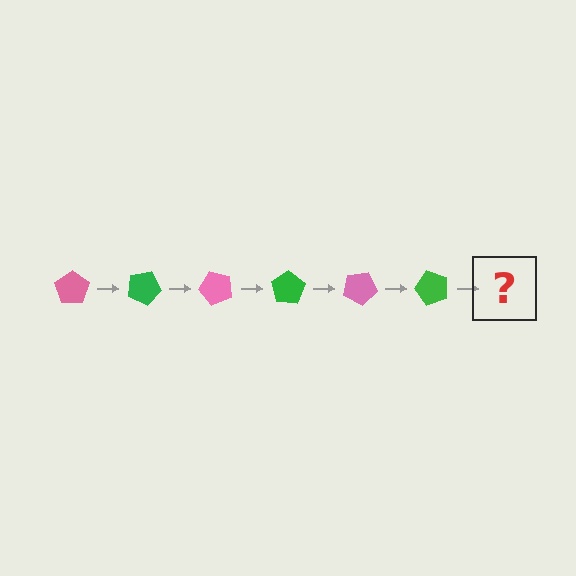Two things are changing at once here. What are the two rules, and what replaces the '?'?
The two rules are that it rotates 25 degrees each step and the color cycles through pink and green. The '?' should be a pink pentagon, rotated 150 degrees from the start.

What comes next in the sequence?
The next element should be a pink pentagon, rotated 150 degrees from the start.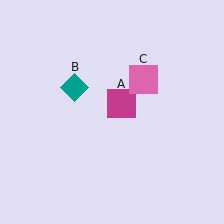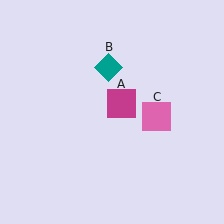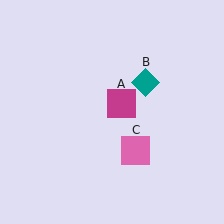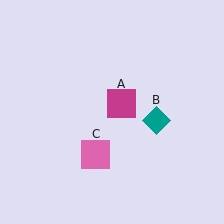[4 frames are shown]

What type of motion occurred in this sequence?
The teal diamond (object B), pink square (object C) rotated clockwise around the center of the scene.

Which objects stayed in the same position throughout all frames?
Magenta square (object A) remained stationary.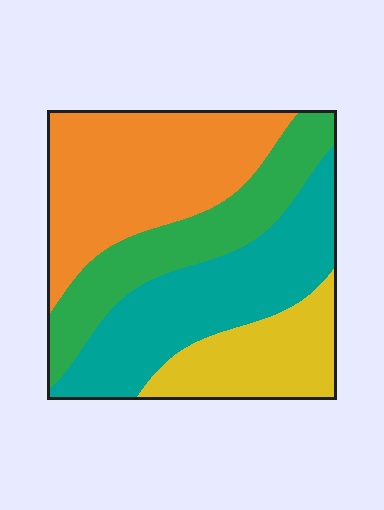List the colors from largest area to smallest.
From largest to smallest: orange, teal, green, yellow.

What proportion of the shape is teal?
Teal covers around 30% of the shape.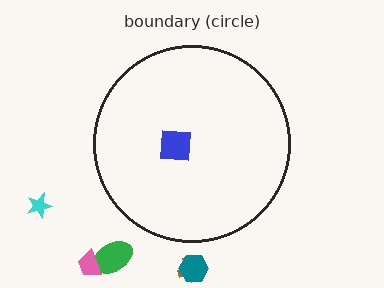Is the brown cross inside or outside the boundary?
Outside.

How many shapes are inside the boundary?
1 inside, 5 outside.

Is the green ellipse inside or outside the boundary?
Outside.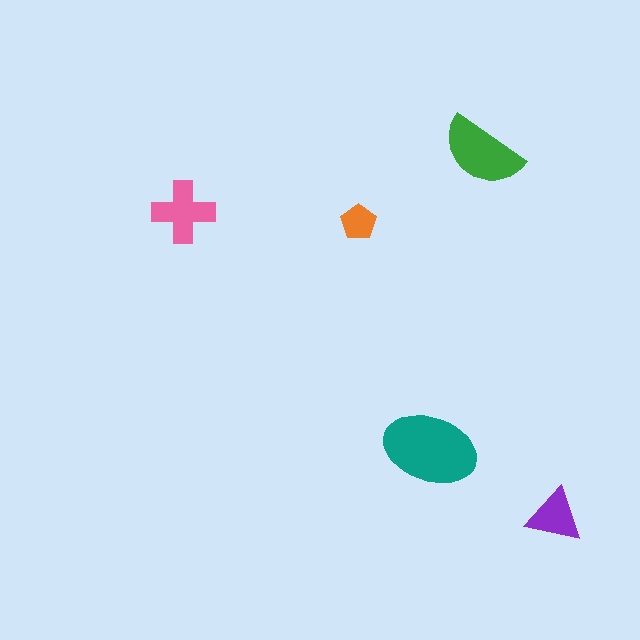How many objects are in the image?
There are 5 objects in the image.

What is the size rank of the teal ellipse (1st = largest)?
1st.